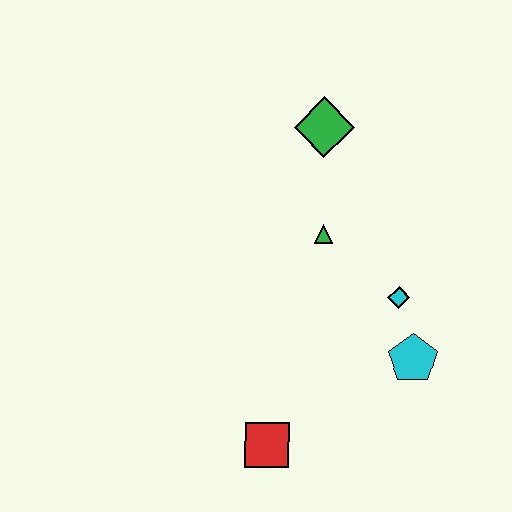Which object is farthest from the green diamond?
The red square is farthest from the green diamond.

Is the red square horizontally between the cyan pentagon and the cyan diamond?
No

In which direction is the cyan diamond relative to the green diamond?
The cyan diamond is below the green diamond.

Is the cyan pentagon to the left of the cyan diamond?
No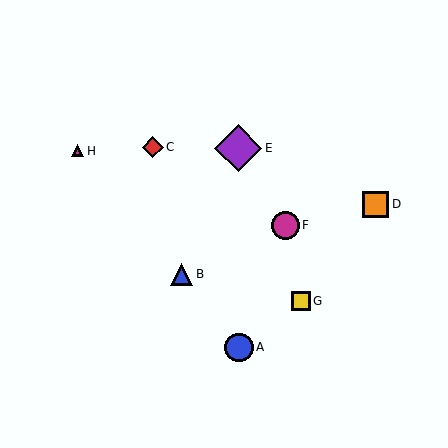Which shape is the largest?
The purple diamond (labeled E) is the largest.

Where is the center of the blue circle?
The center of the blue circle is at (239, 347).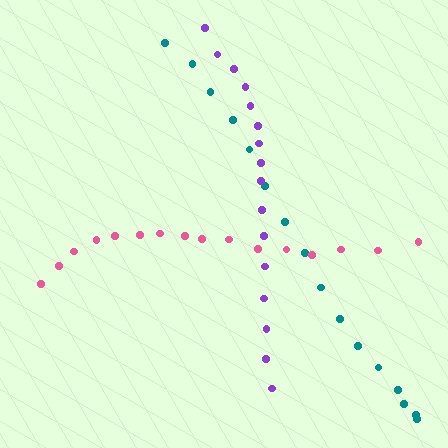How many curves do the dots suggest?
There are 3 distinct paths.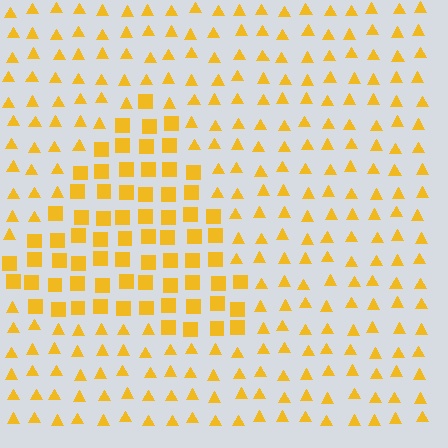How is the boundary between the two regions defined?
The boundary is defined by a change in element shape: squares inside vs. triangles outside. All elements share the same color and spacing.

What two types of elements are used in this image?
The image uses squares inside the triangle region and triangles outside it.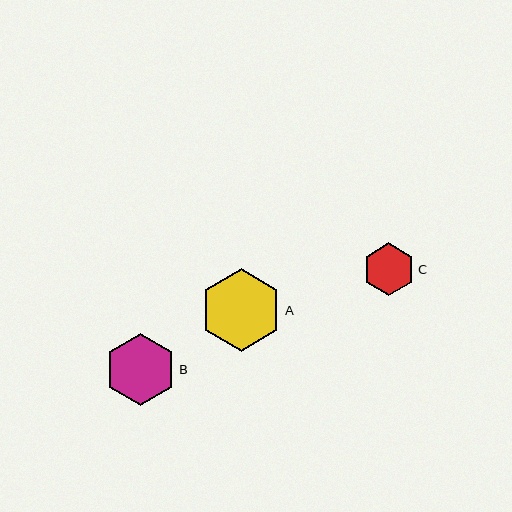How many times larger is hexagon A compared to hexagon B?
Hexagon A is approximately 1.2 times the size of hexagon B.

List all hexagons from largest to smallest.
From largest to smallest: A, B, C.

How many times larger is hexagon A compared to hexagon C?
Hexagon A is approximately 1.6 times the size of hexagon C.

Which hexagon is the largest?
Hexagon A is the largest with a size of approximately 82 pixels.